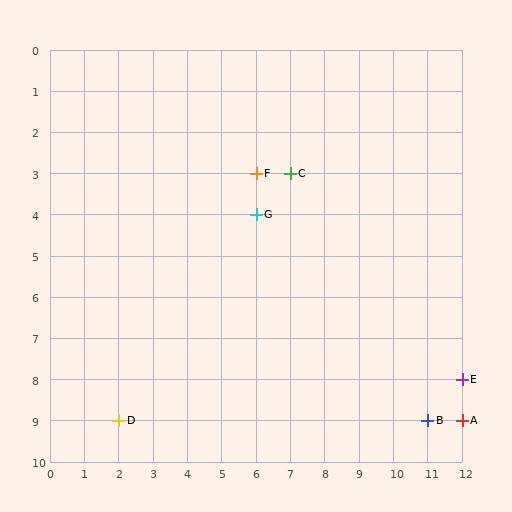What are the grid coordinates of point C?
Point C is at grid coordinates (7, 3).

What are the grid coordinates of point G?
Point G is at grid coordinates (6, 4).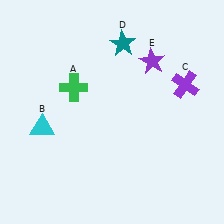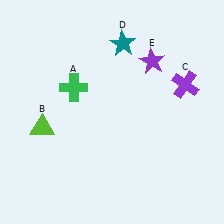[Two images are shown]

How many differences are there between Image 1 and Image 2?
There is 1 difference between the two images.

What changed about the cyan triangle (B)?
In Image 1, B is cyan. In Image 2, it changed to lime.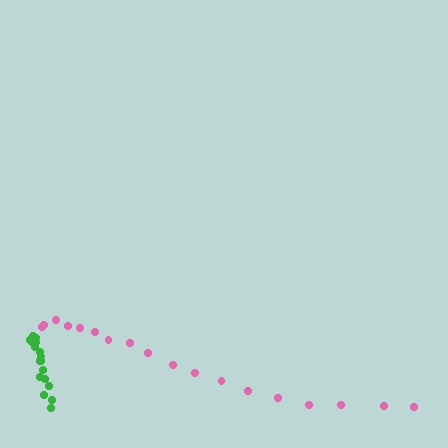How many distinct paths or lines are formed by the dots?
There are 2 distinct paths.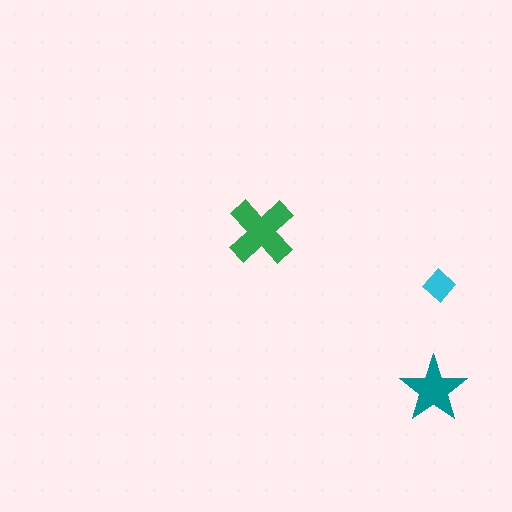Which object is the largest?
The green cross.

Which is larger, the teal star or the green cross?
The green cross.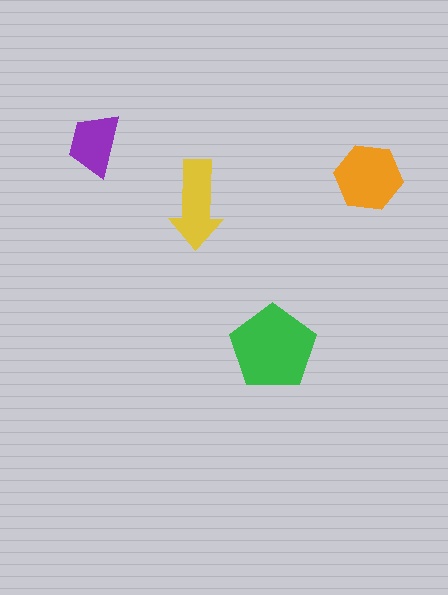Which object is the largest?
The green pentagon.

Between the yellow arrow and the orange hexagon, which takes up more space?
The orange hexagon.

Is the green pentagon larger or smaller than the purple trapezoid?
Larger.